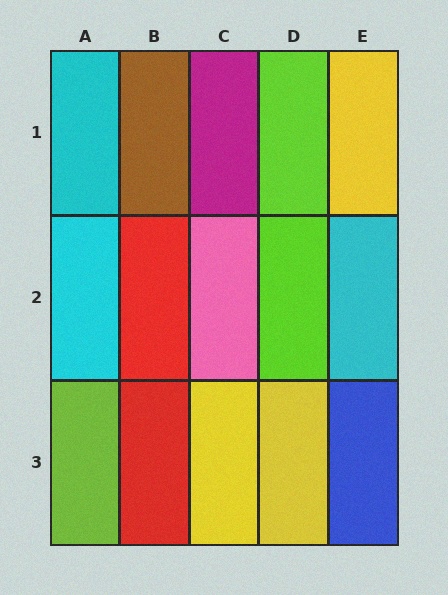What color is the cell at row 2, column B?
Red.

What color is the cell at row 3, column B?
Red.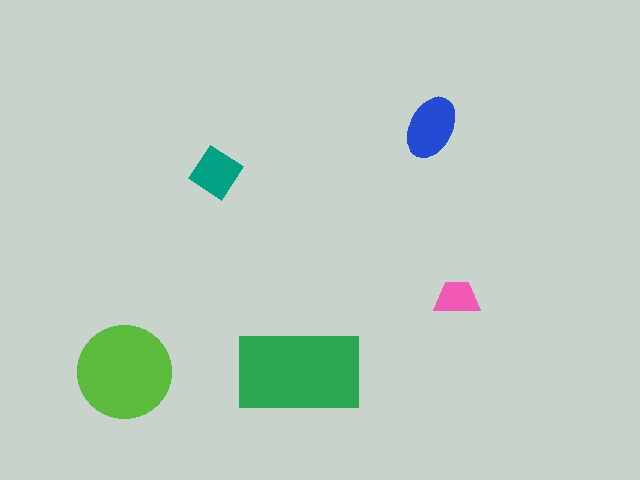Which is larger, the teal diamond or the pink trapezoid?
The teal diamond.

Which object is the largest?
The green rectangle.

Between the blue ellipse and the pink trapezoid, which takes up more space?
The blue ellipse.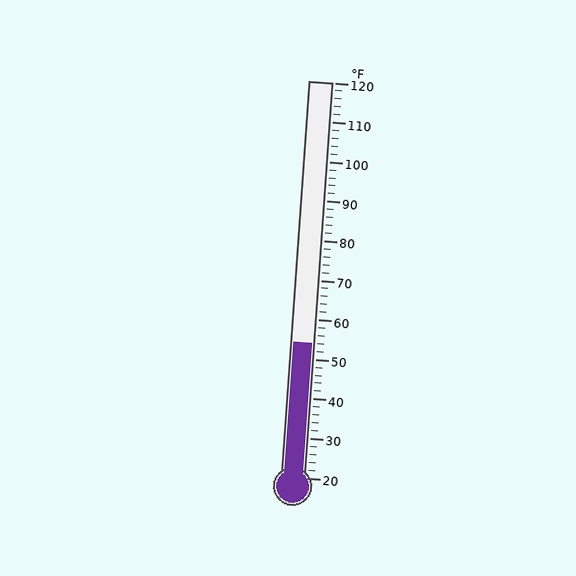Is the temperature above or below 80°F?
The temperature is below 80°F.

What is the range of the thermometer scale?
The thermometer scale ranges from 20°F to 120°F.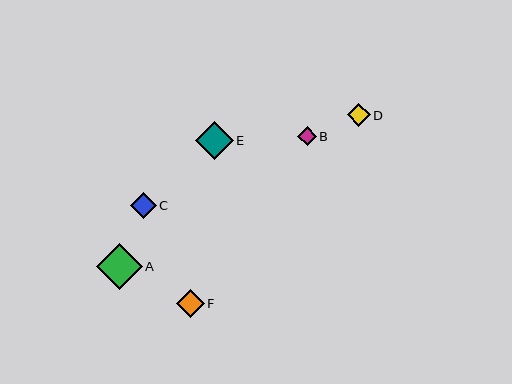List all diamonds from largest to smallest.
From largest to smallest: A, E, F, C, D, B.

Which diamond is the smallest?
Diamond B is the smallest with a size of approximately 19 pixels.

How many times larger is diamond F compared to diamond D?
Diamond F is approximately 1.2 times the size of diamond D.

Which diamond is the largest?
Diamond A is the largest with a size of approximately 45 pixels.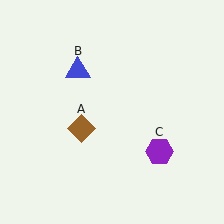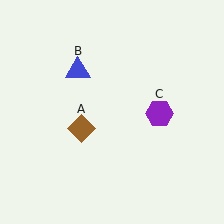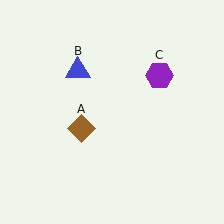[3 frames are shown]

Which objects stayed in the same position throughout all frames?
Brown diamond (object A) and blue triangle (object B) remained stationary.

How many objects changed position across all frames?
1 object changed position: purple hexagon (object C).